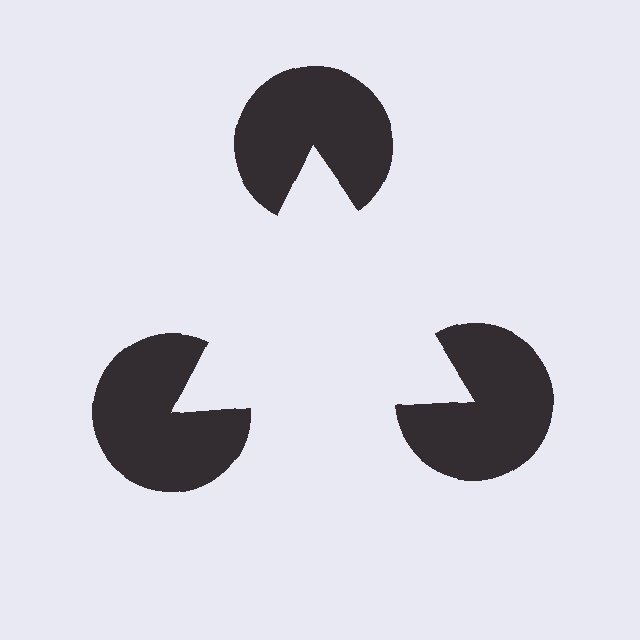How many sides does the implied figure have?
3 sides.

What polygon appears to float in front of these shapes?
An illusory triangle — its edges are inferred from the aligned wedge cuts in the pac-man discs, not physically drawn.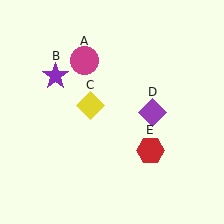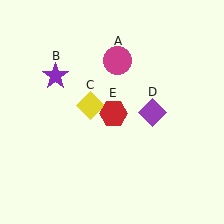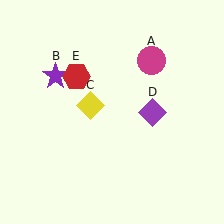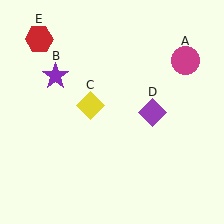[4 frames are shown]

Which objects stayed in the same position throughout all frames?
Purple star (object B) and yellow diamond (object C) and purple diamond (object D) remained stationary.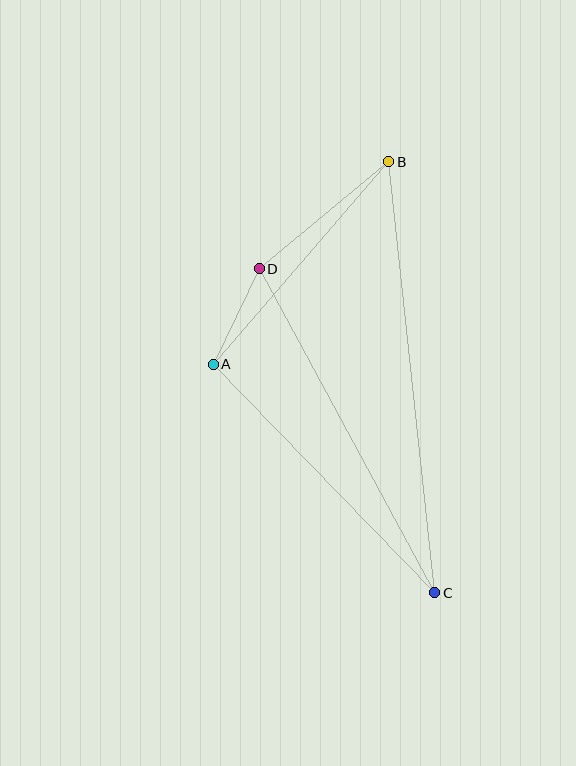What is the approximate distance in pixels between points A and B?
The distance between A and B is approximately 268 pixels.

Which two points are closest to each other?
Points A and D are closest to each other.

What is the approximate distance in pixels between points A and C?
The distance between A and C is approximately 318 pixels.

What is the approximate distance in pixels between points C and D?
The distance between C and D is approximately 369 pixels.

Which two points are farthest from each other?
Points B and C are farthest from each other.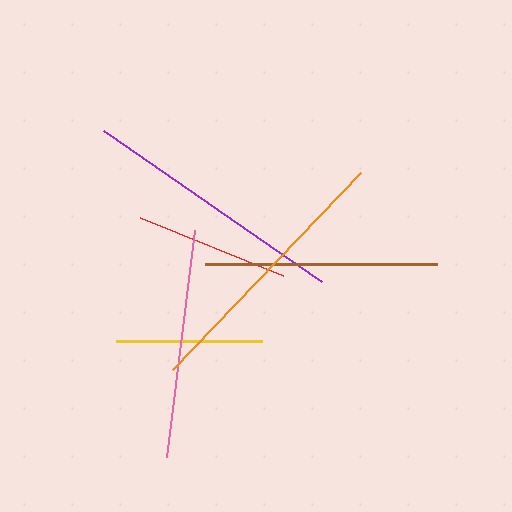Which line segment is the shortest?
The yellow line is the shortest at approximately 146 pixels.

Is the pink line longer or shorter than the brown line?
The brown line is longer than the pink line.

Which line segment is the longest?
The orange line is the longest at approximately 272 pixels.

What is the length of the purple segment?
The purple segment is approximately 265 pixels long.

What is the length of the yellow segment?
The yellow segment is approximately 146 pixels long.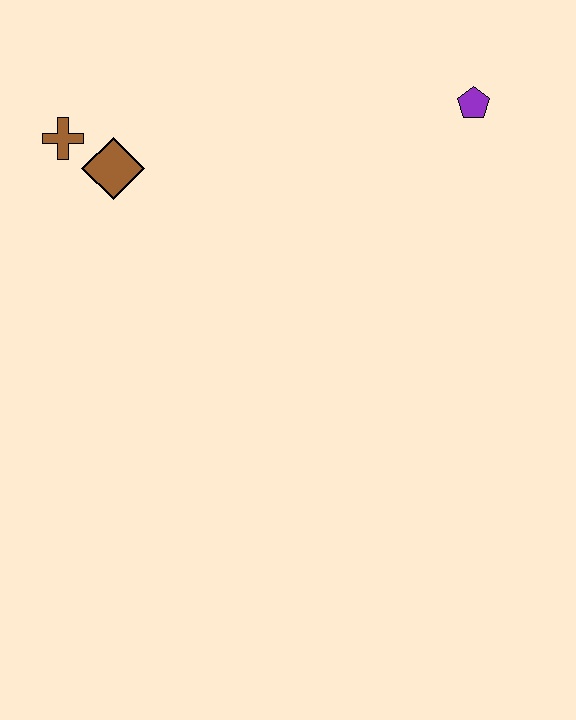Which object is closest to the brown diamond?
The brown cross is closest to the brown diamond.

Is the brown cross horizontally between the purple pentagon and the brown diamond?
No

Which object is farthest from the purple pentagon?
The brown cross is farthest from the purple pentagon.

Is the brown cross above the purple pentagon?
No